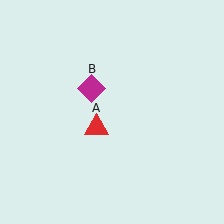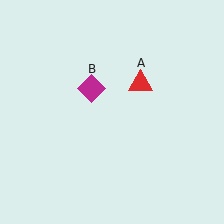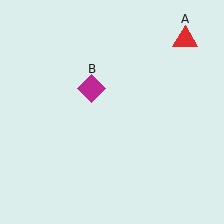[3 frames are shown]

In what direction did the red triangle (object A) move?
The red triangle (object A) moved up and to the right.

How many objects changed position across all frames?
1 object changed position: red triangle (object A).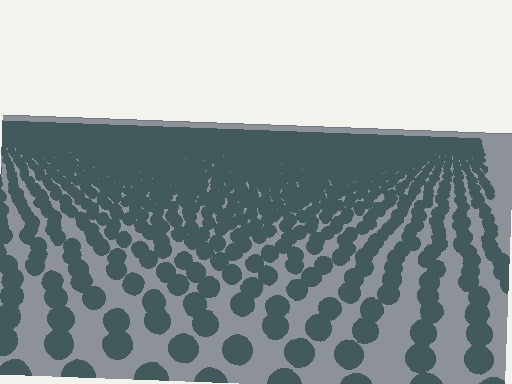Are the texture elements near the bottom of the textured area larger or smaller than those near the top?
Larger. Near the bottom, elements are closer to the viewer and appear at a bigger on-screen size.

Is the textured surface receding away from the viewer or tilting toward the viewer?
The surface is receding away from the viewer. Texture elements get smaller and denser toward the top.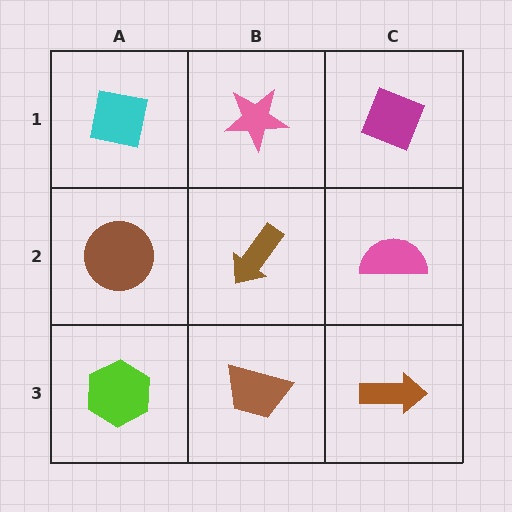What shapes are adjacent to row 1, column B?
A brown arrow (row 2, column B), a cyan square (row 1, column A), a magenta diamond (row 1, column C).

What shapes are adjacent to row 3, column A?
A brown circle (row 2, column A), a brown trapezoid (row 3, column B).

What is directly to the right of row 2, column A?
A brown arrow.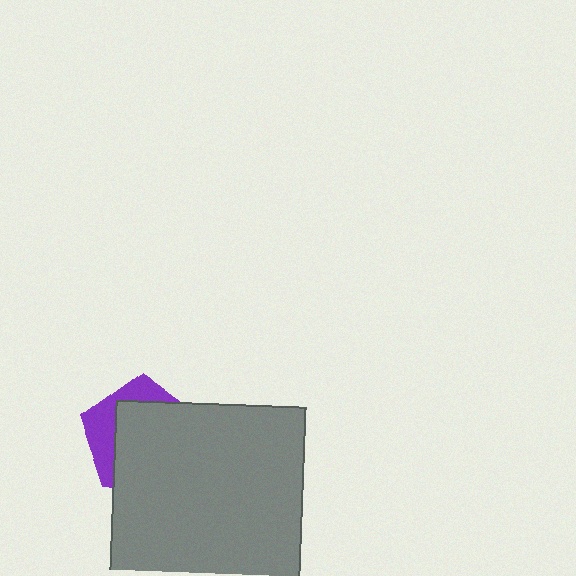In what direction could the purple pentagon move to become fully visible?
The purple pentagon could move toward the upper-left. That would shift it out from behind the gray square entirely.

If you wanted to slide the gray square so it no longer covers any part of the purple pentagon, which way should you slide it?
Slide it toward the lower-right — that is the most direct way to separate the two shapes.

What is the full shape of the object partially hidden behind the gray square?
The partially hidden object is a purple pentagon.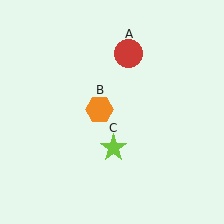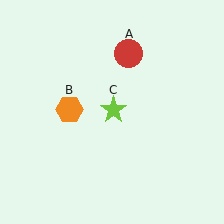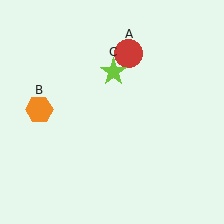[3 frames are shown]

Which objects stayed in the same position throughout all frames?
Red circle (object A) remained stationary.